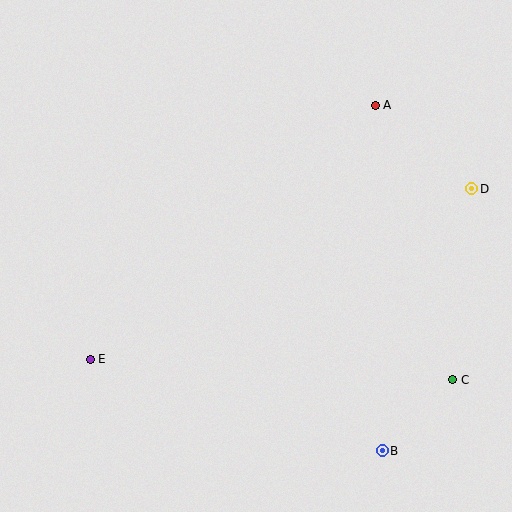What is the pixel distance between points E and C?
The distance between E and C is 363 pixels.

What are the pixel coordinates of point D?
Point D is at (472, 189).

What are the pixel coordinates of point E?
Point E is at (90, 359).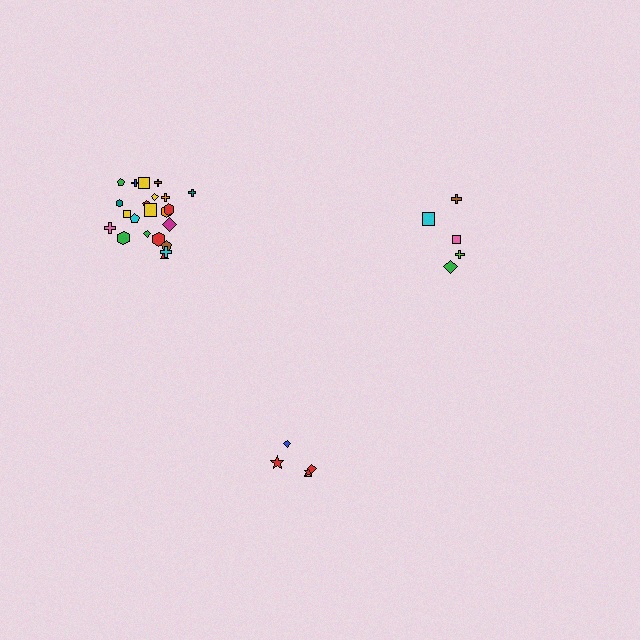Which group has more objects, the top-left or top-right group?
The top-left group.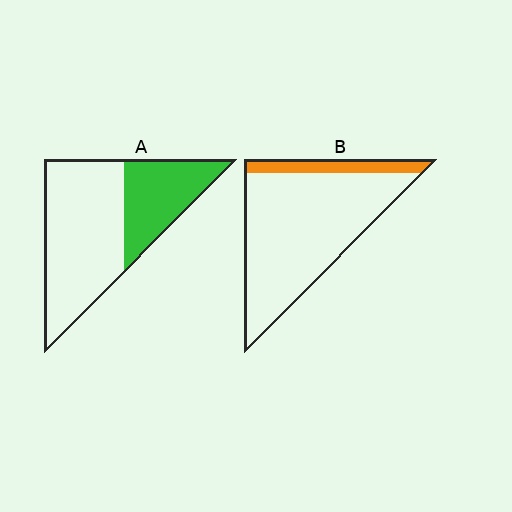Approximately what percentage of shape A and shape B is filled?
A is approximately 35% and B is approximately 15%.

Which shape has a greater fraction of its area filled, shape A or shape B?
Shape A.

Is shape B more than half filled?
No.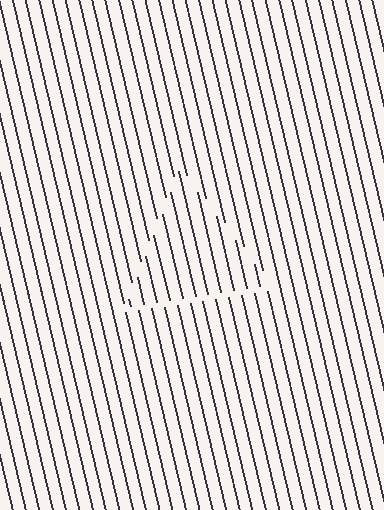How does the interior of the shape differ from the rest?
The interior of the shape contains the same grating, shifted by half a period — the contour is defined by the phase discontinuity where line-ends from the inner and outer gratings abut.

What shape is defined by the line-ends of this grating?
An illusory triangle. The interior of the shape contains the same grating, shifted by half a period — the contour is defined by the phase discontinuity where line-ends from the inner and outer gratings abut.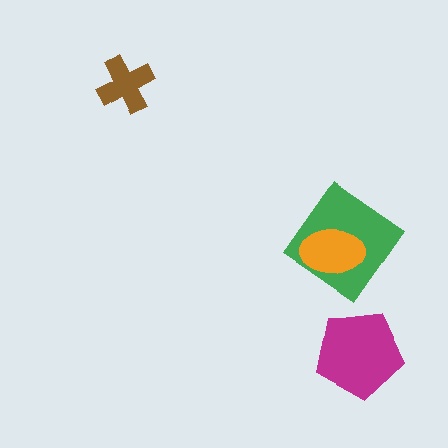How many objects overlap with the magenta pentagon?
0 objects overlap with the magenta pentagon.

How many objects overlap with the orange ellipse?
1 object overlaps with the orange ellipse.